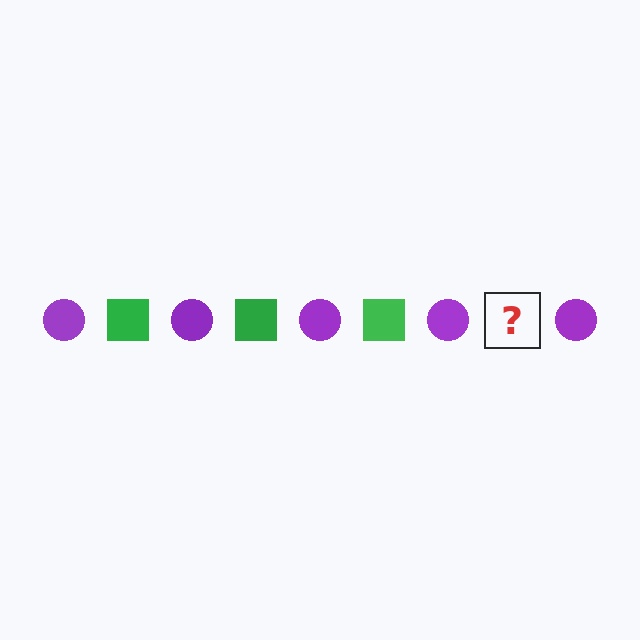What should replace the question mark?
The question mark should be replaced with a green square.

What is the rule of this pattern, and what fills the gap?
The rule is that the pattern alternates between purple circle and green square. The gap should be filled with a green square.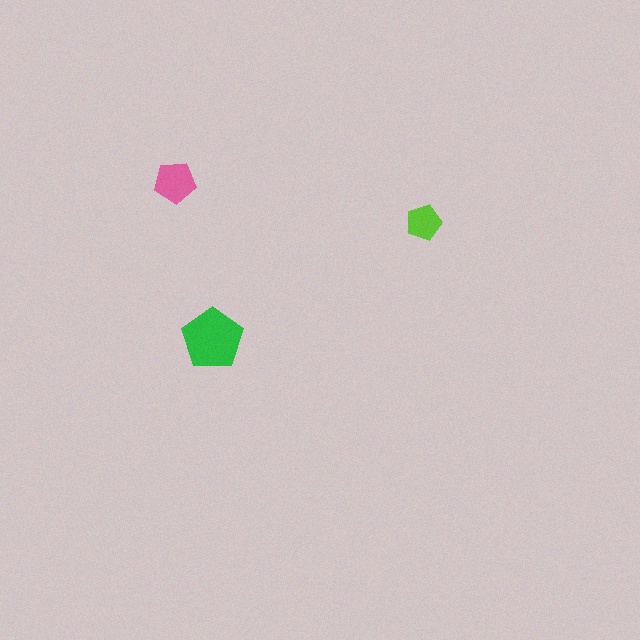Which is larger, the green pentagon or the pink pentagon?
The green one.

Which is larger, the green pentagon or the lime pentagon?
The green one.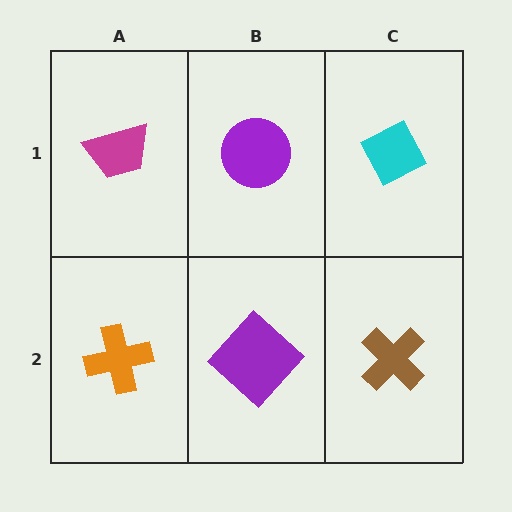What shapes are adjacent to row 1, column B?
A purple diamond (row 2, column B), a magenta trapezoid (row 1, column A), a cyan diamond (row 1, column C).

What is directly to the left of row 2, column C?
A purple diamond.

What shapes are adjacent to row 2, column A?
A magenta trapezoid (row 1, column A), a purple diamond (row 2, column B).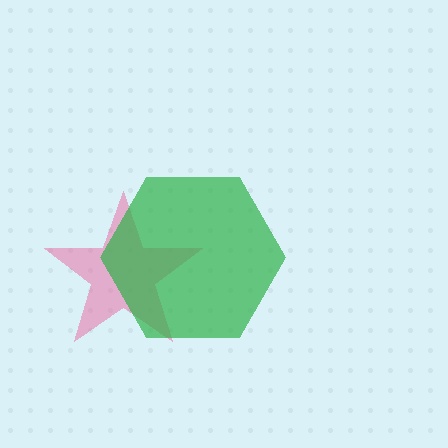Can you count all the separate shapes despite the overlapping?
Yes, there are 2 separate shapes.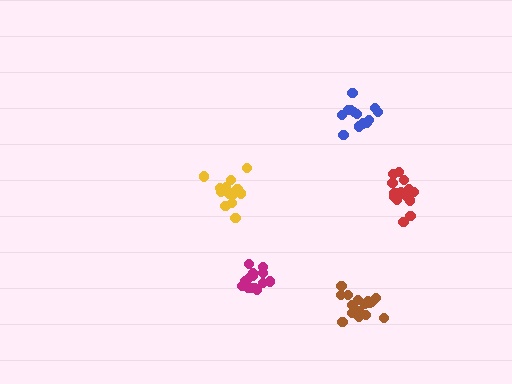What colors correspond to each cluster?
The clusters are colored: brown, magenta, red, blue, yellow.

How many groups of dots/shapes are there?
There are 5 groups.